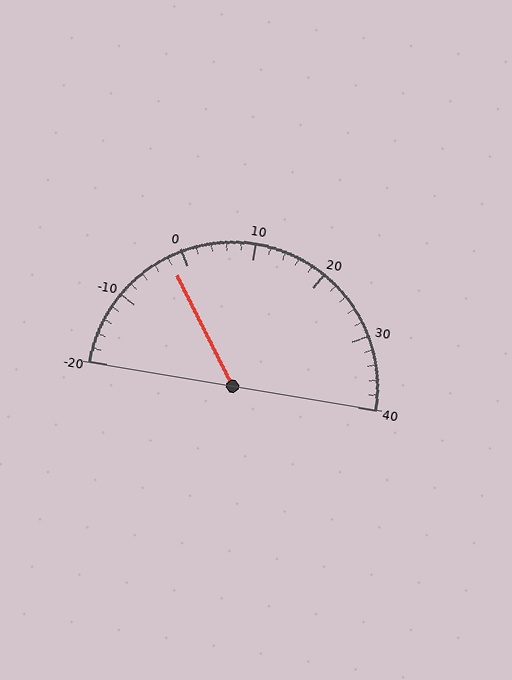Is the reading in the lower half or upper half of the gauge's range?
The reading is in the lower half of the range (-20 to 40).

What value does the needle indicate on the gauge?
The needle indicates approximately -2.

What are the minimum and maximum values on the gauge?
The gauge ranges from -20 to 40.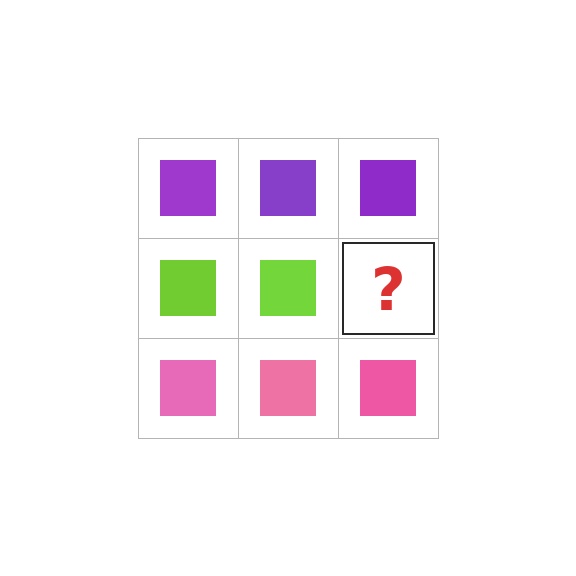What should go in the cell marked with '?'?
The missing cell should contain a lime square.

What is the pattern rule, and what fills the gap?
The rule is that each row has a consistent color. The gap should be filled with a lime square.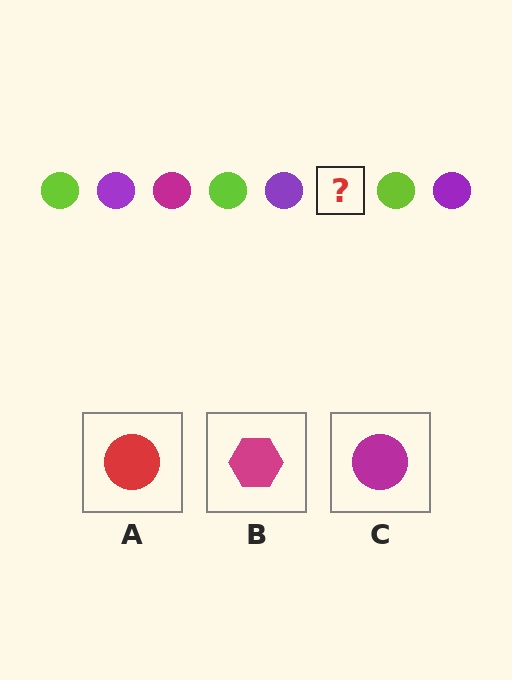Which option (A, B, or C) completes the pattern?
C.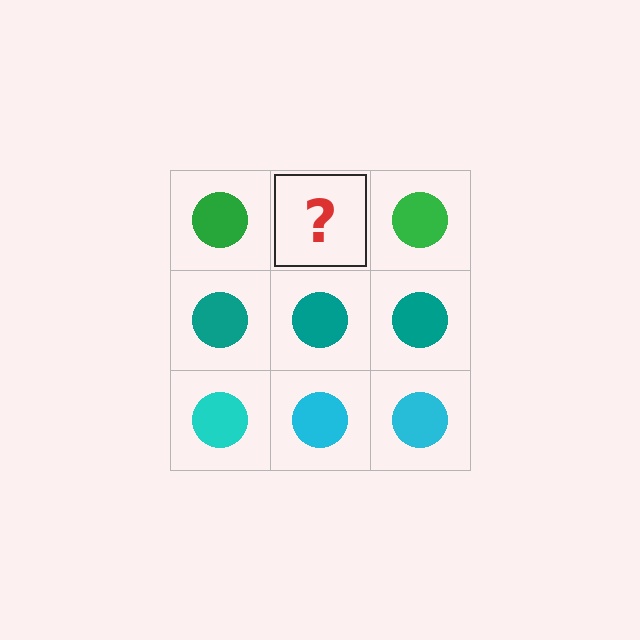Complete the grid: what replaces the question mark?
The question mark should be replaced with a green circle.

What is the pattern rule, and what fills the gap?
The rule is that each row has a consistent color. The gap should be filled with a green circle.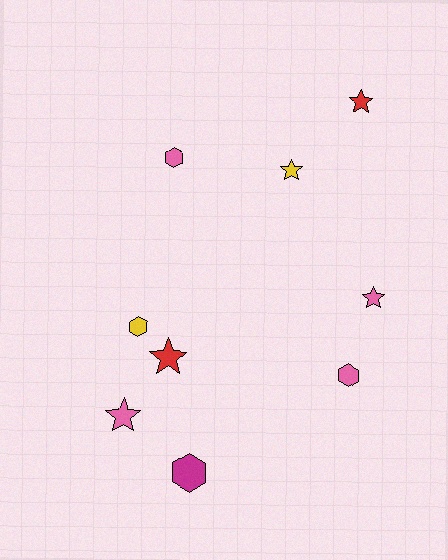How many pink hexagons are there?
There are 2 pink hexagons.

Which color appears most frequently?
Pink, with 4 objects.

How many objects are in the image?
There are 9 objects.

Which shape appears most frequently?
Star, with 5 objects.